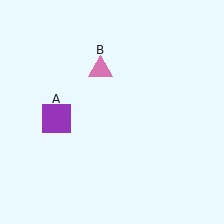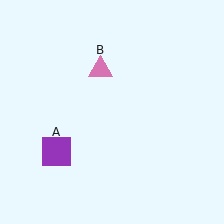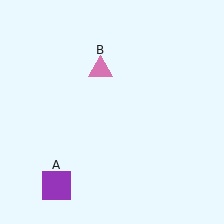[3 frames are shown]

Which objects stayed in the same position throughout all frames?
Pink triangle (object B) remained stationary.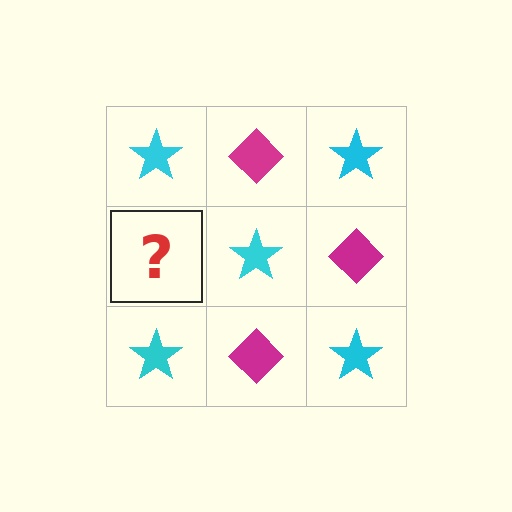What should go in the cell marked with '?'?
The missing cell should contain a magenta diamond.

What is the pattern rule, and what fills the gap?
The rule is that it alternates cyan star and magenta diamond in a checkerboard pattern. The gap should be filled with a magenta diamond.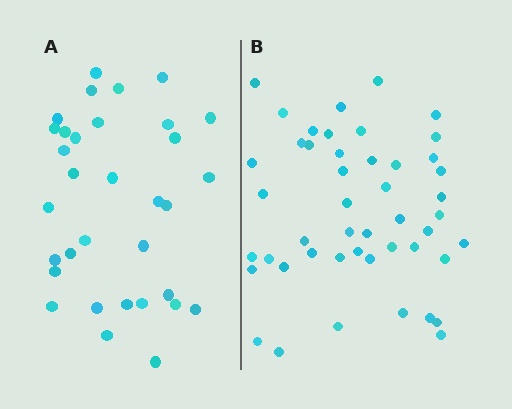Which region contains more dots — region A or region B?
Region B (the right region) has more dots.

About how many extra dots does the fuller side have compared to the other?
Region B has approximately 15 more dots than region A.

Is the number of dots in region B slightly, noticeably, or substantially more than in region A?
Region B has noticeably more, but not dramatically so. The ratio is roughly 1.4 to 1.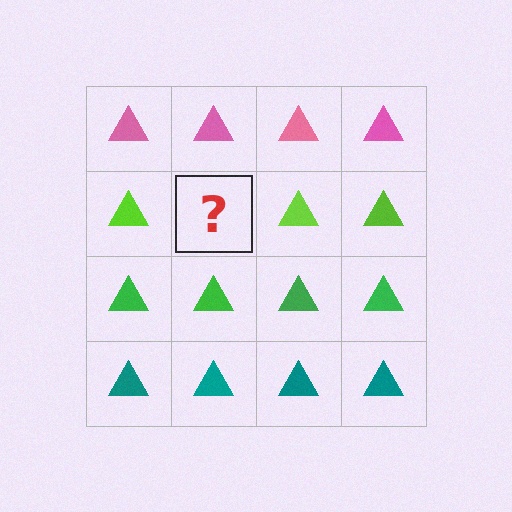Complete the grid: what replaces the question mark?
The question mark should be replaced with a lime triangle.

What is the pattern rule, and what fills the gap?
The rule is that each row has a consistent color. The gap should be filled with a lime triangle.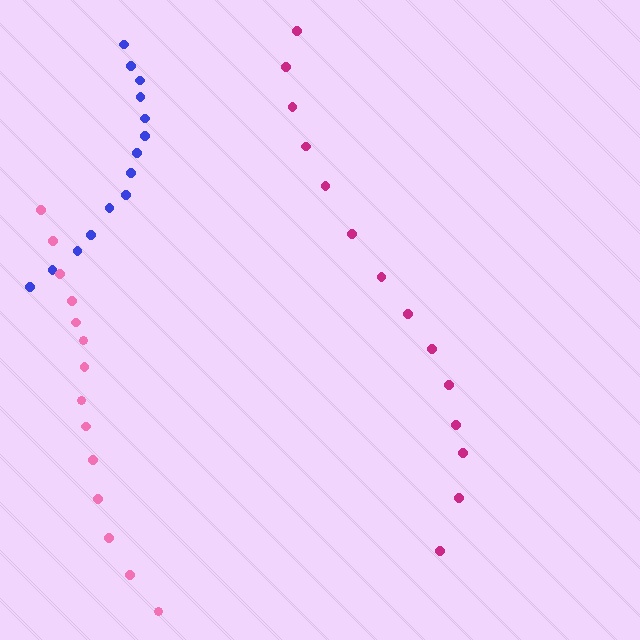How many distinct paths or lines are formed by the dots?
There are 3 distinct paths.